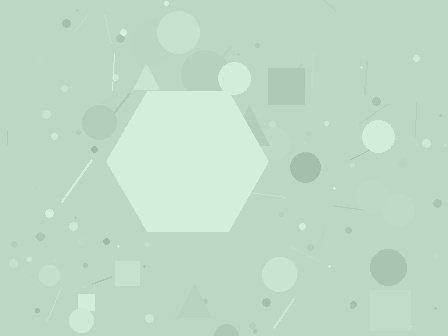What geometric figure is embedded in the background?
A hexagon is embedded in the background.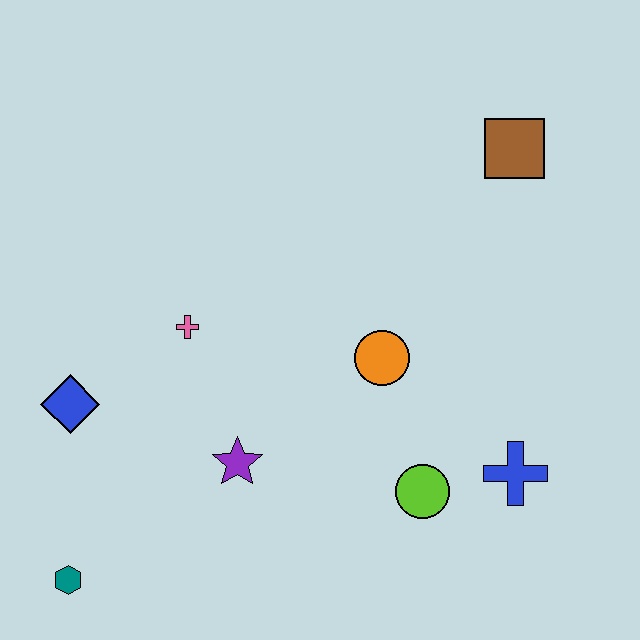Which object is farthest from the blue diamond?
The brown square is farthest from the blue diamond.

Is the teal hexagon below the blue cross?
Yes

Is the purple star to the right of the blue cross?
No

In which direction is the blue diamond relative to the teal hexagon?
The blue diamond is above the teal hexagon.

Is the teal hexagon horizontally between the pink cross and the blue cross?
No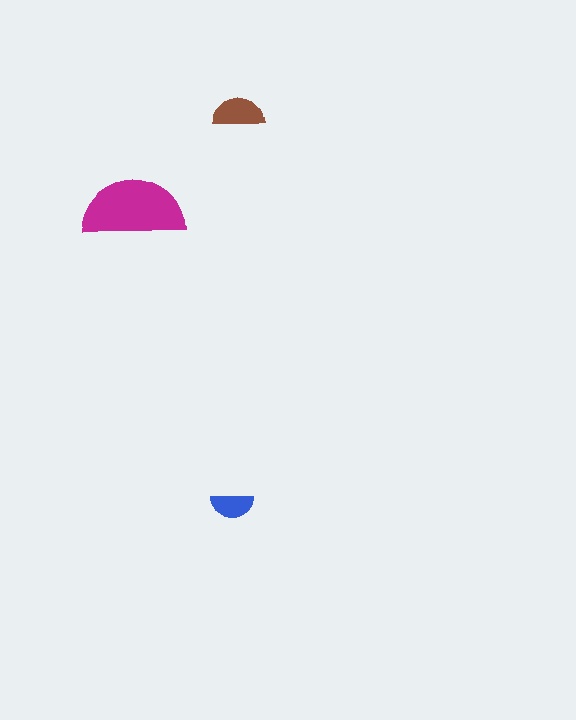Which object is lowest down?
The blue semicircle is bottommost.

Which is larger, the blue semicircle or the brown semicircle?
The brown one.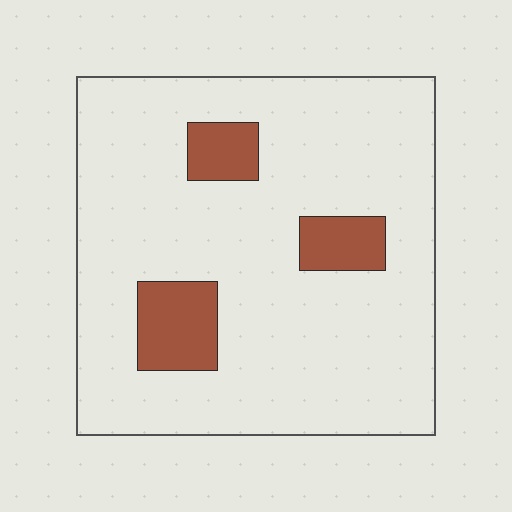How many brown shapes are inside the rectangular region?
3.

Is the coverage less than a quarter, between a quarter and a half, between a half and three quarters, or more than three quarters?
Less than a quarter.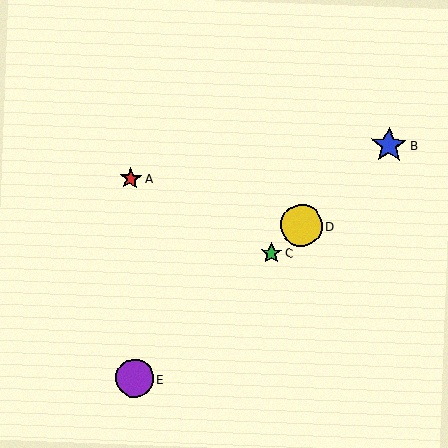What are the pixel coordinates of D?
Object D is at (301, 225).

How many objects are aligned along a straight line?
4 objects (B, C, D, E) are aligned along a straight line.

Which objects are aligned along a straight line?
Objects B, C, D, E are aligned along a straight line.